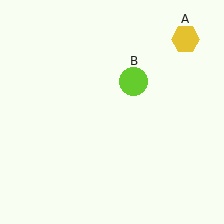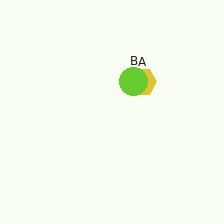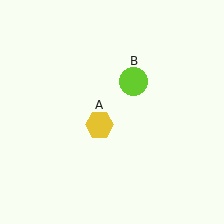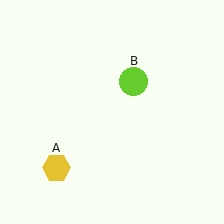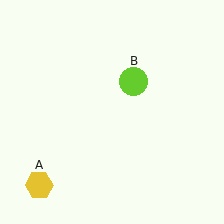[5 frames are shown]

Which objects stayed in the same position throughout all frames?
Lime circle (object B) remained stationary.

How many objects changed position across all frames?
1 object changed position: yellow hexagon (object A).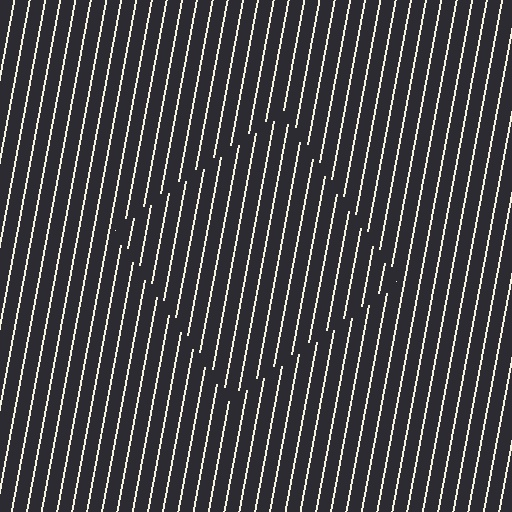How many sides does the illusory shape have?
4 sides — the line-ends trace a square.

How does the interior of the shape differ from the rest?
The interior of the shape contains the same grating, shifted by half a period — the contour is defined by the phase discontinuity where line-ends from the inner and outer gratings abut.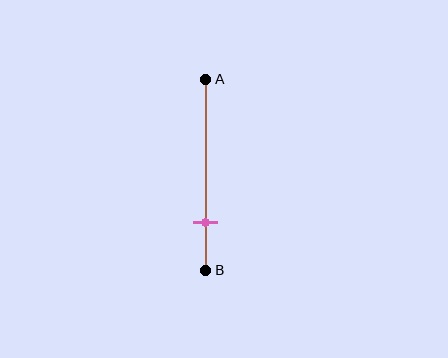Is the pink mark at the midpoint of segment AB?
No, the mark is at about 75% from A, not at the 50% midpoint.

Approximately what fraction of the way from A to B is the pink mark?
The pink mark is approximately 75% of the way from A to B.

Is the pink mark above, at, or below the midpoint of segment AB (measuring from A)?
The pink mark is below the midpoint of segment AB.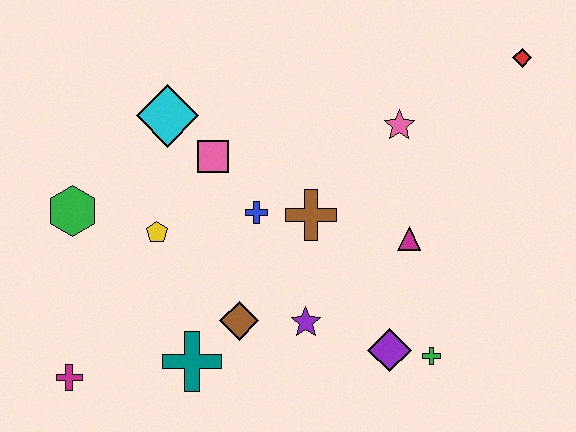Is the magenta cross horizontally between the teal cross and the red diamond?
No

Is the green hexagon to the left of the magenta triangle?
Yes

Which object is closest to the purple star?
The brown diamond is closest to the purple star.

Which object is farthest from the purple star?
The red diamond is farthest from the purple star.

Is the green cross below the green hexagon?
Yes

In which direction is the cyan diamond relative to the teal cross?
The cyan diamond is above the teal cross.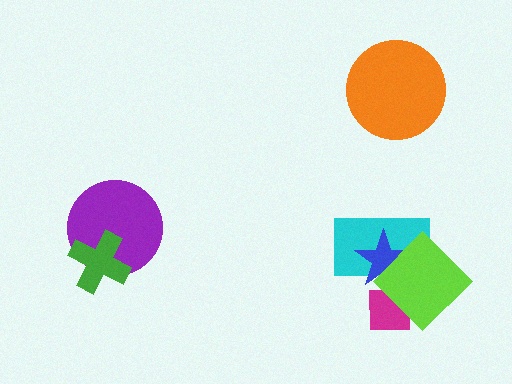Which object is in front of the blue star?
The lime diamond is in front of the blue star.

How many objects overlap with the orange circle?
0 objects overlap with the orange circle.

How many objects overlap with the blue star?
3 objects overlap with the blue star.